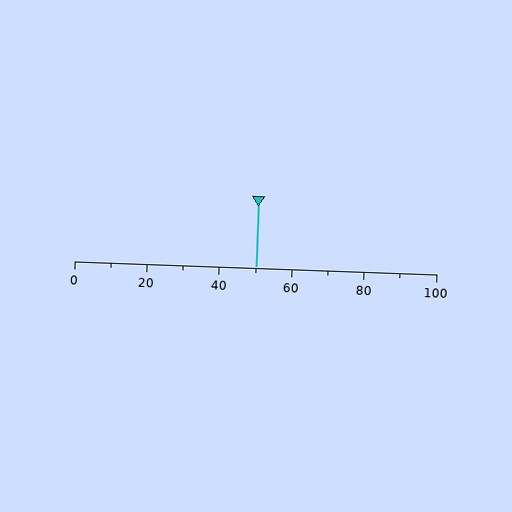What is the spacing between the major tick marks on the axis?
The major ticks are spaced 20 apart.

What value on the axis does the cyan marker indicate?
The marker indicates approximately 50.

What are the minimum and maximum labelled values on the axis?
The axis runs from 0 to 100.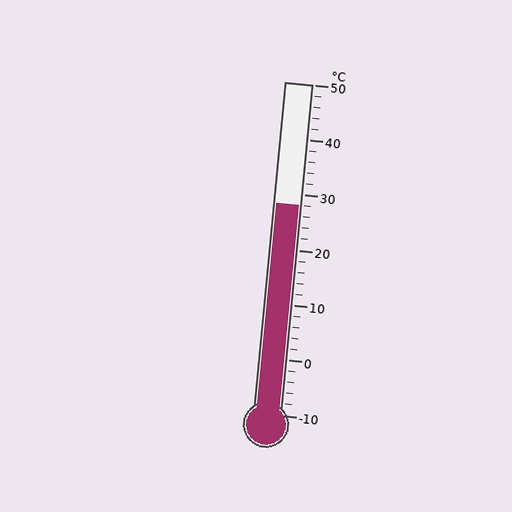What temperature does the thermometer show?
The thermometer shows approximately 28°C.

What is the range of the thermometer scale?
The thermometer scale ranges from -10°C to 50°C.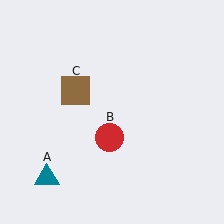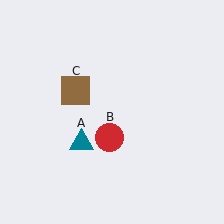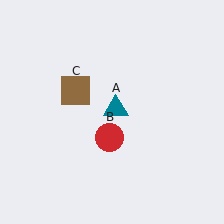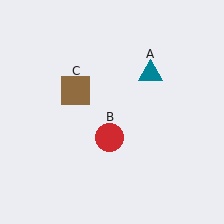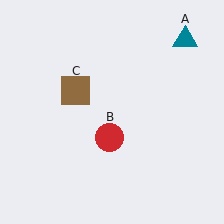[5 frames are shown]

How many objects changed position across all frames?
1 object changed position: teal triangle (object A).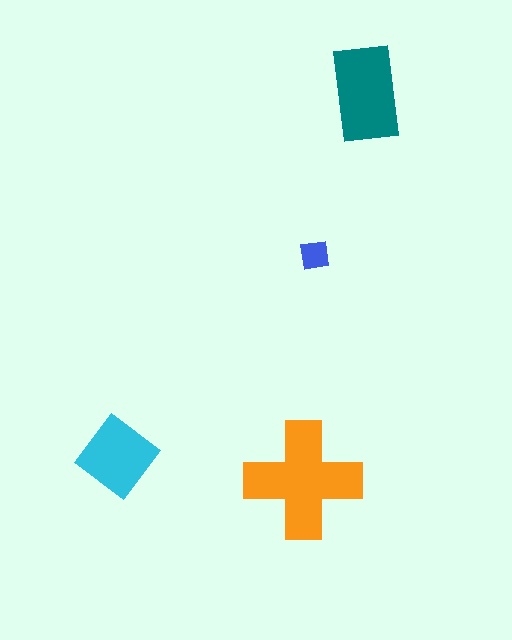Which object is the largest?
The orange cross.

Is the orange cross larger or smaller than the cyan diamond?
Larger.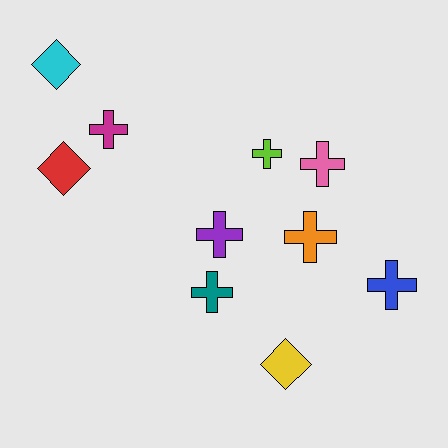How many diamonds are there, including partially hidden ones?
There are 3 diamonds.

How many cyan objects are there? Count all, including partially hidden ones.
There is 1 cyan object.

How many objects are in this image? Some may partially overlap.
There are 10 objects.